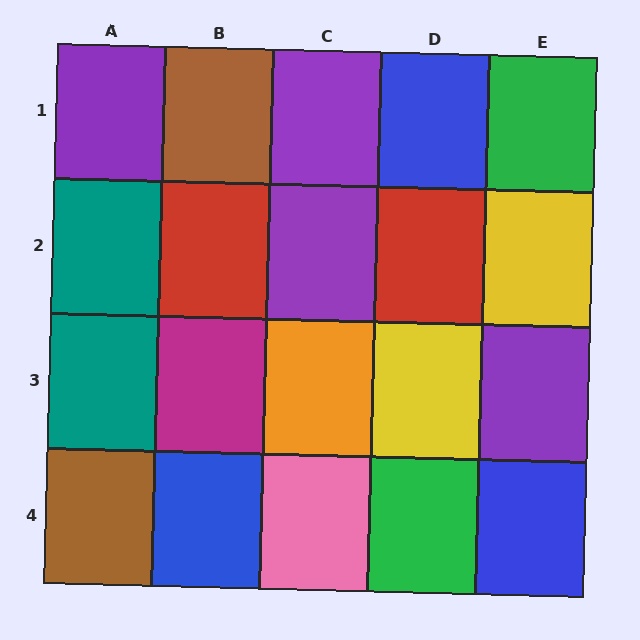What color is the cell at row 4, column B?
Blue.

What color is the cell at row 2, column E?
Yellow.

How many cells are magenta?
1 cell is magenta.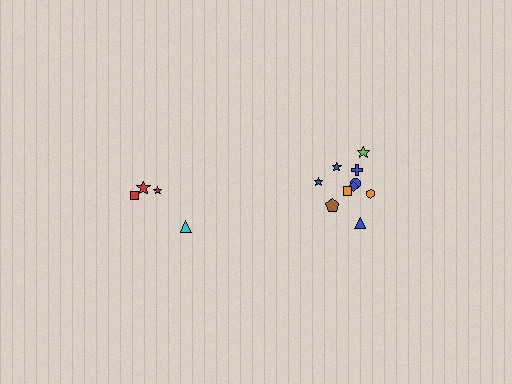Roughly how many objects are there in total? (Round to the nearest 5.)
Roughly 15 objects in total.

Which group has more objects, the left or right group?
The right group.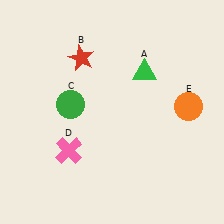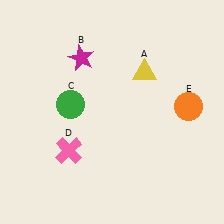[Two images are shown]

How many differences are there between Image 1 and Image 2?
There are 2 differences between the two images.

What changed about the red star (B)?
In Image 1, B is red. In Image 2, it changed to magenta.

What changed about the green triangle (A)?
In Image 1, A is green. In Image 2, it changed to yellow.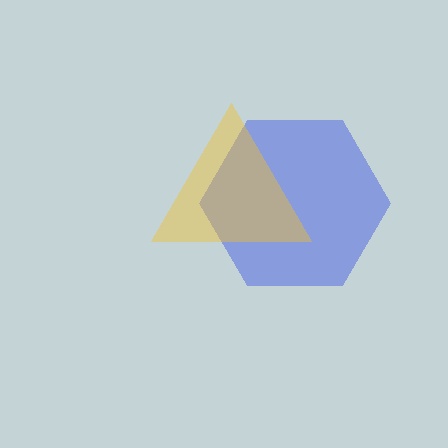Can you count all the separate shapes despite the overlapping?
Yes, there are 2 separate shapes.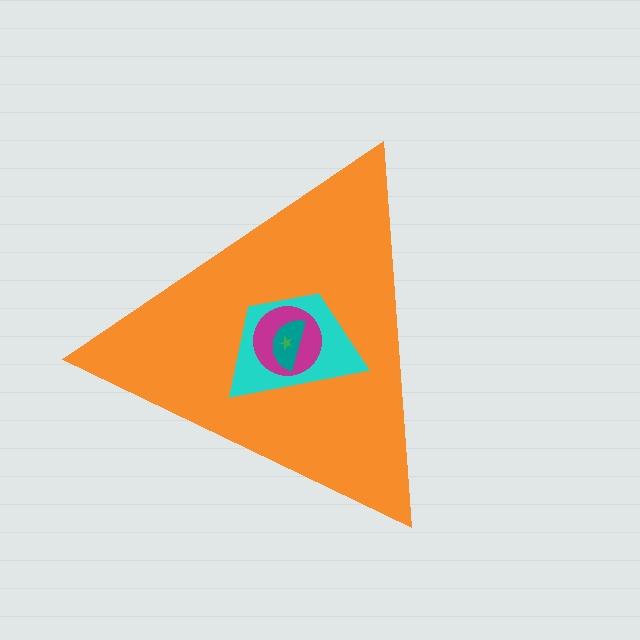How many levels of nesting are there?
5.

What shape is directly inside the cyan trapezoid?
The magenta circle.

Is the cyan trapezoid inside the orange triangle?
Yes.